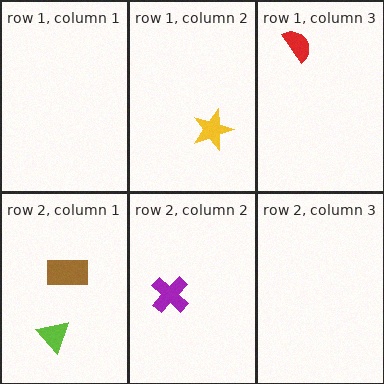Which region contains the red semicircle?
The row 1, column 3 region.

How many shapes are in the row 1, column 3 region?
1.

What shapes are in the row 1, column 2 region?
The yellow star.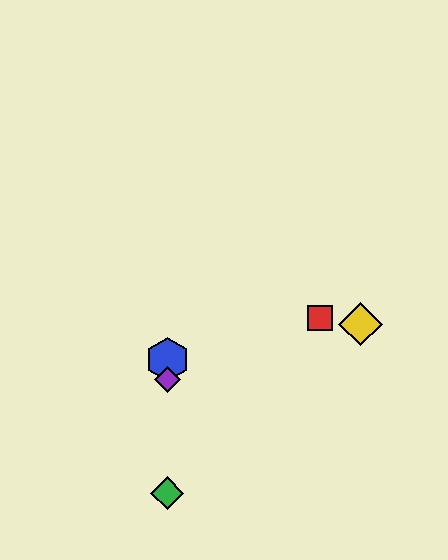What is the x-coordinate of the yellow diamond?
The yellow diamond is at x≈360.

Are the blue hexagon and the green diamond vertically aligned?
Yes, both are at x≈167.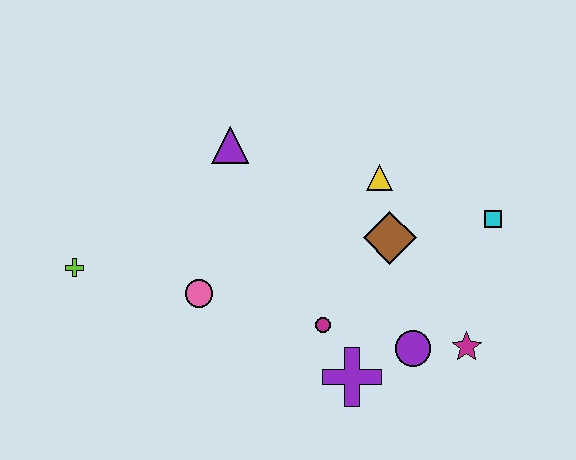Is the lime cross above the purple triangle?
No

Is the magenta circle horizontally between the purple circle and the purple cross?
No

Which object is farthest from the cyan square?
The lime cross is farthest from the cyan square.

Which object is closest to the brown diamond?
The yellow triangle is closest to the brown diamond.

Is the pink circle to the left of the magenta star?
Yes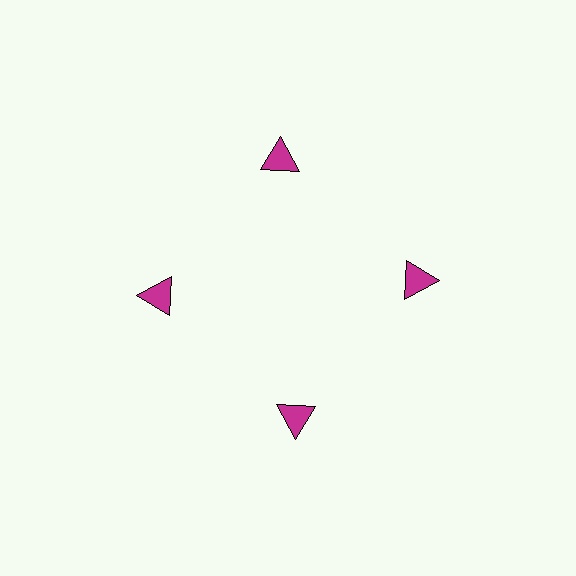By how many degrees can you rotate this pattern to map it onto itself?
The pattern maps onto itself every 90 degrees of rotation.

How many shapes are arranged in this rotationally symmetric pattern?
There are 4 shapes, arranged in 4 groups of 1.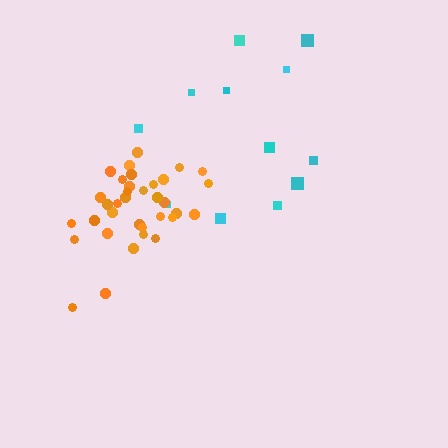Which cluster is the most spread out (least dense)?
Cyan.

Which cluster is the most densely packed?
Orange.